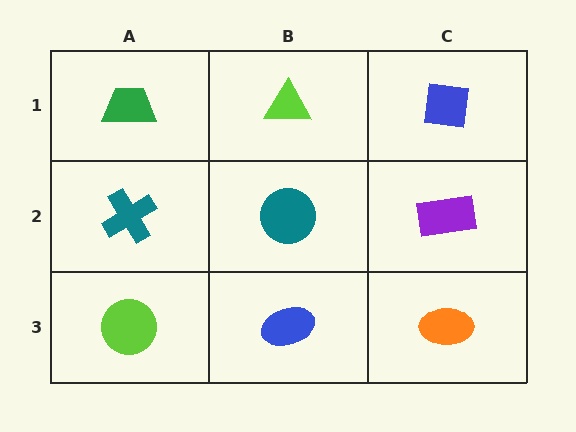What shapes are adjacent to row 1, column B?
A teal circle (row 2, column B), a green trapezoid (row 1, column A), a blue square (row 1, column C).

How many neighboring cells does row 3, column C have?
2.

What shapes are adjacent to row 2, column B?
A lime triangle (row 1, column B), a blue ellipse (row 3, column B), a teal cross (row 2, column A), a purple rectangle (row 2, column C).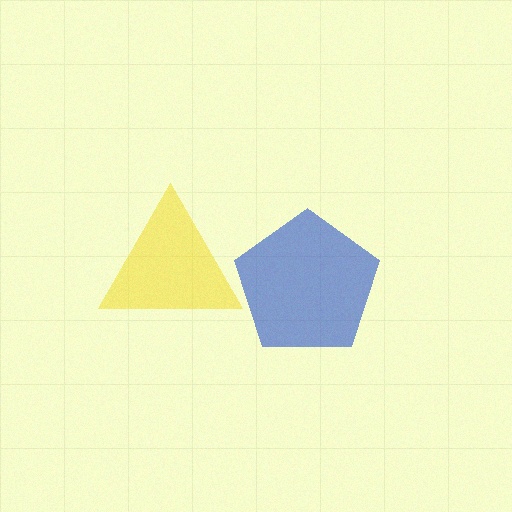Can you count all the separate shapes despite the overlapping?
Yes, there are 2 separate shapes.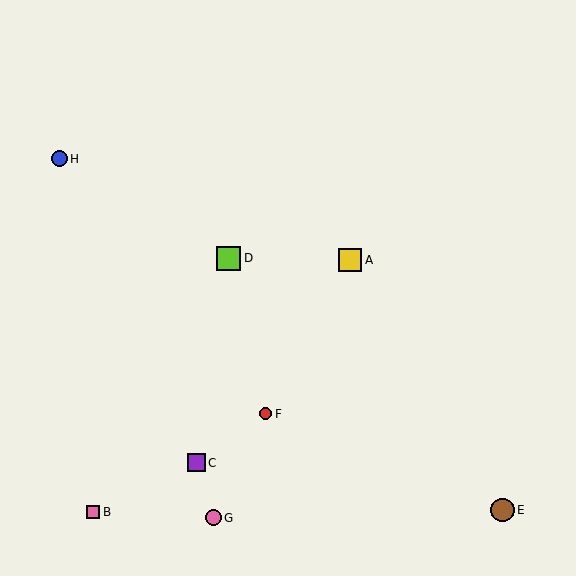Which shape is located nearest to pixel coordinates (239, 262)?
The lime square (labeled D) at (228, 258) is nearest to that location.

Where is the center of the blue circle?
The center of the blue circle is at (59, 159).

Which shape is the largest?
The lime square (labeled D) is the largest.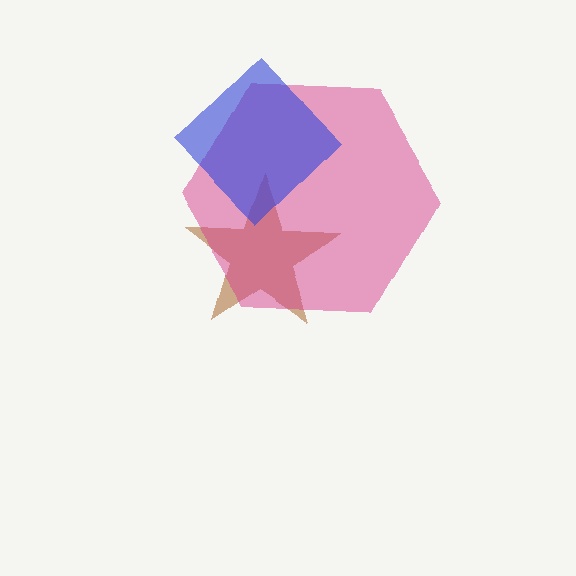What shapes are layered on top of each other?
The layered shapes are: a brown star, a magenta hexagon, a blue diamond.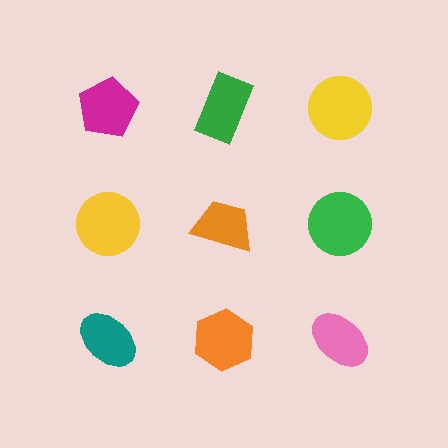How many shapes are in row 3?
3 shapes.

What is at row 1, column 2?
A green rectangle.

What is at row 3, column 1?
A teal ellipse.